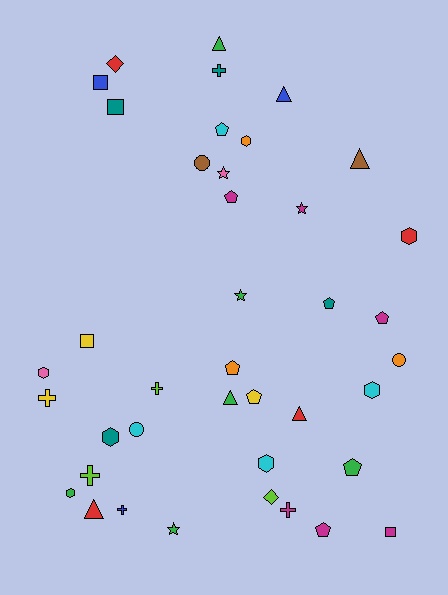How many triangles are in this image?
There are 6 triangles.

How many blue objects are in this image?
There are 3 blue objects.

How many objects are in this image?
There are 40 objects.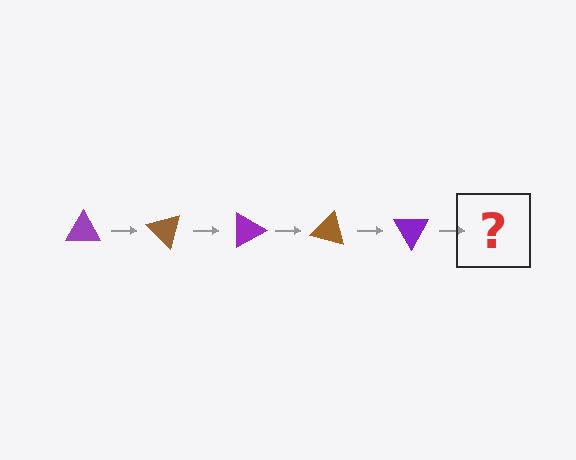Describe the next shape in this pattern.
It should be a brown triangle, rotated 225 degrees from the start.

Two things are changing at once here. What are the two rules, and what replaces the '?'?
The two rules are that it rotates 45 degrees each step and the color cycles through purple and brown. The '?' should be a brown triangle, rotated 225 degrees from the start.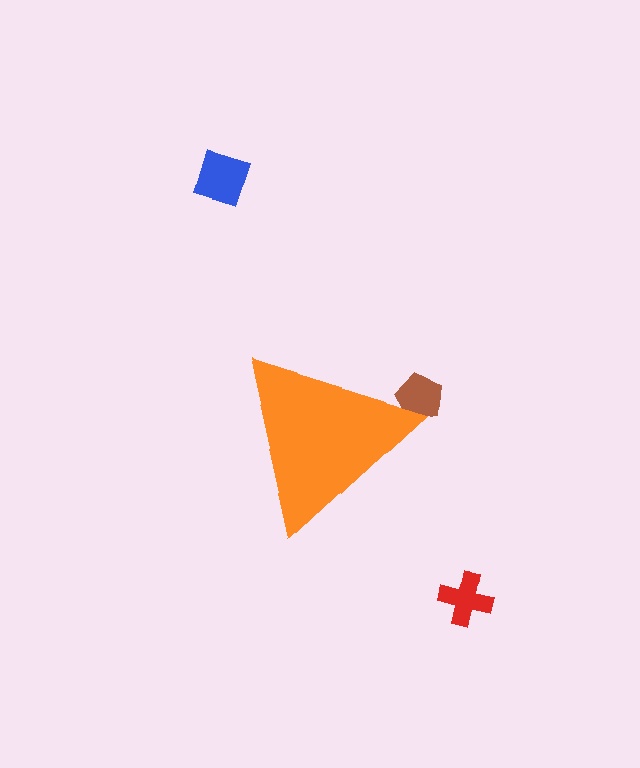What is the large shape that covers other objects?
An orange triangle.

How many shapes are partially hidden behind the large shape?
1 shape is partially hidden.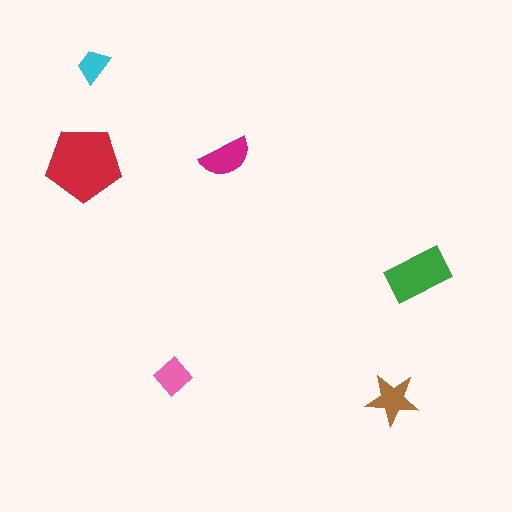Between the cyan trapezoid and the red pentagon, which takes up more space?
The red pentagon.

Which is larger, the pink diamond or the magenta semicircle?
The magenta semicircle.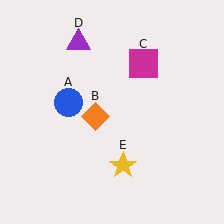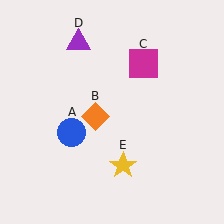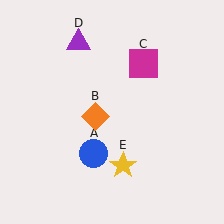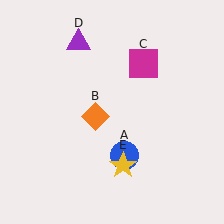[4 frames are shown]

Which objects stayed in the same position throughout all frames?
Orange diamond (object B) and magenta square (object C) and purple triangle (object D) and yellow star (object E) remained stationary.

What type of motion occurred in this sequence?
The blue circle (object A) rotated counterclockwise around the center of the scene.